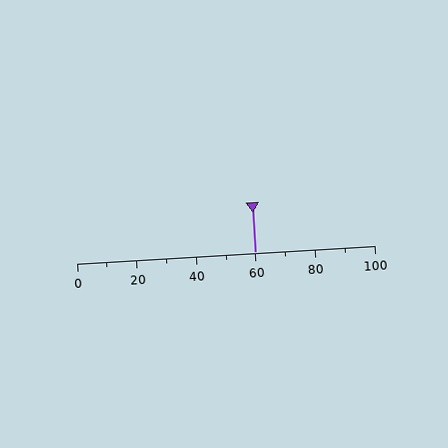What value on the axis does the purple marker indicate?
The marker indicates approximately 60.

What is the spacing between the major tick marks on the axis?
The major ticks are spaced 20 apart.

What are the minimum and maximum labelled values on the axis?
The axis runs from 0 to 100.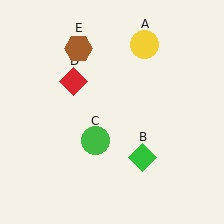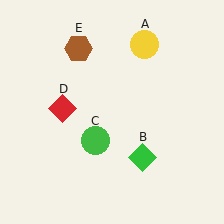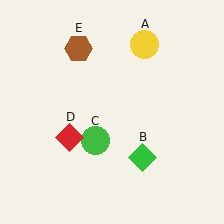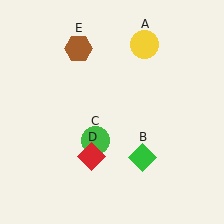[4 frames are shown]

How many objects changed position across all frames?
1 object changed position: red diamond (object D).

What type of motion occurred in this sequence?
The red diamond (object D) rotated counterclockwise around the center of the scene.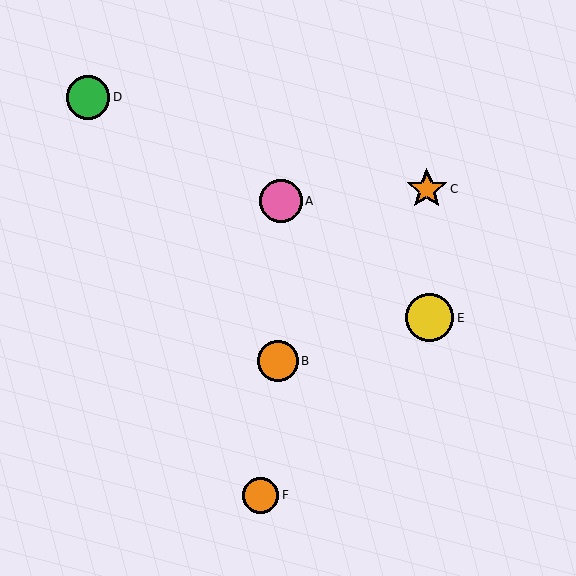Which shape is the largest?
The yellow circle (labeled E) is the largest.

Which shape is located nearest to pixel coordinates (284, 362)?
The orange circle (labeled B) at (278, 361) is nearest to that location.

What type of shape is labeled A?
Shape A is a pink circle.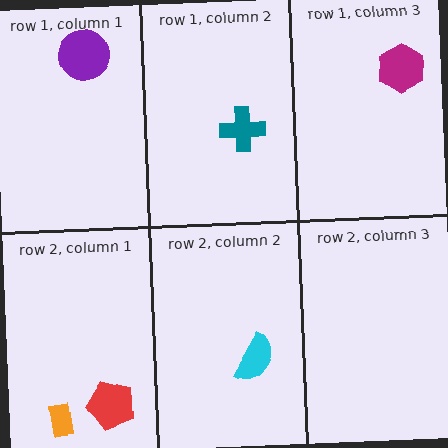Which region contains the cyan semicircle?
The row 2, column 2 region.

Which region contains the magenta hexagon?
The row 1, column 3 region.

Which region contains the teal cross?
The row 1, column 2 region.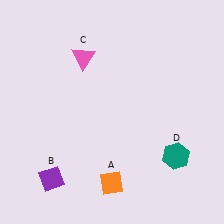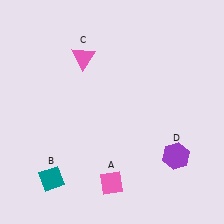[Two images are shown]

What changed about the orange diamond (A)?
In Image 1, A is orange. In Image 2, it changed to pink.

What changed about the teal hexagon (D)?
In Image 1, D is teal. In Image 2, it changed to purple.